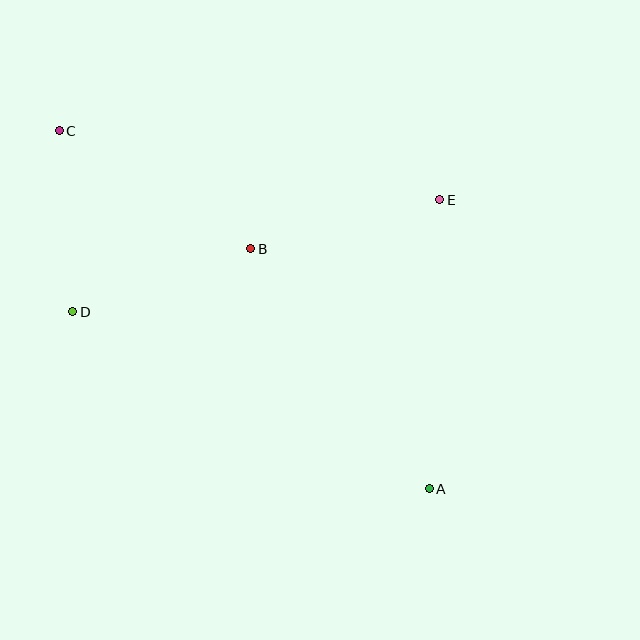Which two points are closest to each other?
Points C and D are closest to each other.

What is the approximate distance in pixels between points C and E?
The distance between C and E is approximately 387 pixels.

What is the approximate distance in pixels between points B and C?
The distance between B and C is approximately 224 pixels.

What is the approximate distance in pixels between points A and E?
The distance between A and E is approximately 289 pixels.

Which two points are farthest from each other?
Points A and C are farthest from each other.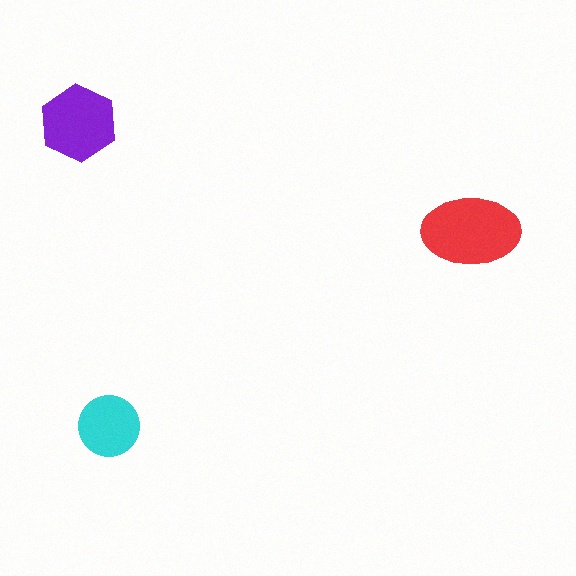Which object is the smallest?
The cyan circle.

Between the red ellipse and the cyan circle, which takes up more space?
The red ellipse.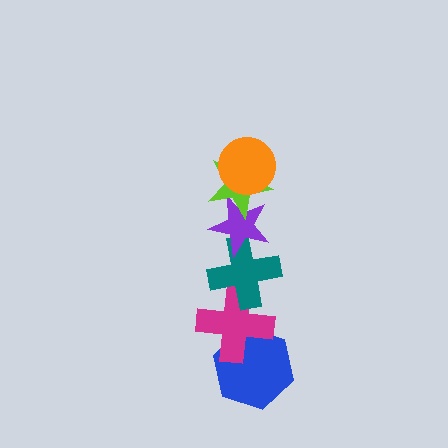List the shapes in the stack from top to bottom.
From top to bottom: the orange circle, the lime star, the purple star, the teal cross, the magenta cross, the blue hexagon.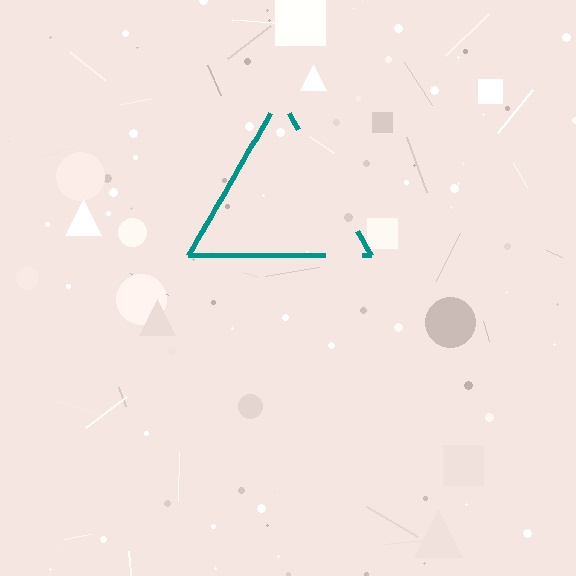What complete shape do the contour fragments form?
The contour fragments form a triangle.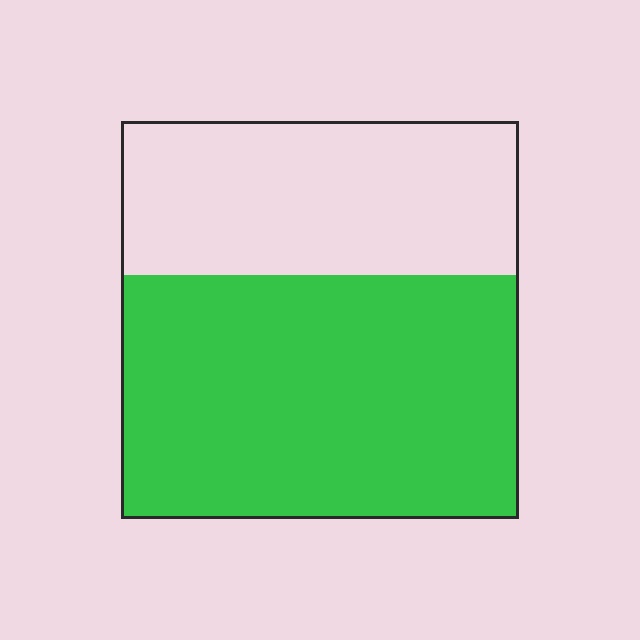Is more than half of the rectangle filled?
Yes.